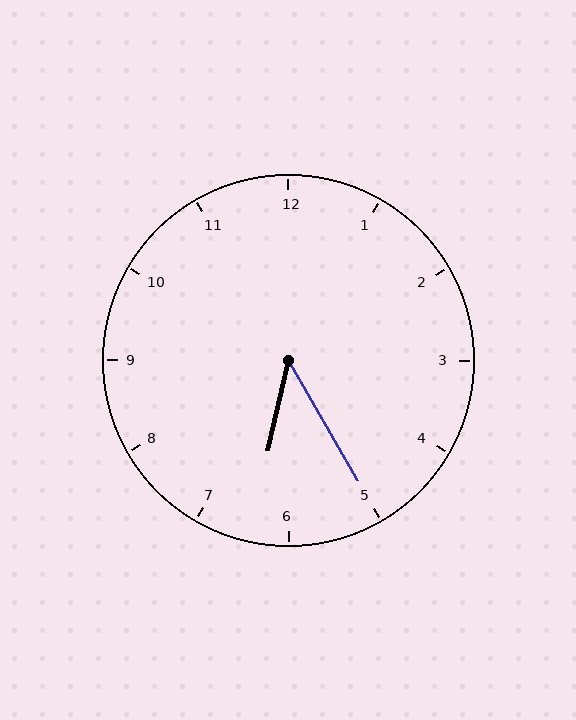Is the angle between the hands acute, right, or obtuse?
It is acute.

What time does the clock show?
6:25.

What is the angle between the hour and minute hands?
Approximately 42 degrees.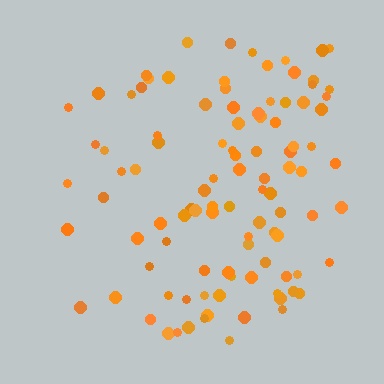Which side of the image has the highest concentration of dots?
The right.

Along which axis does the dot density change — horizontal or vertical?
Horizontal.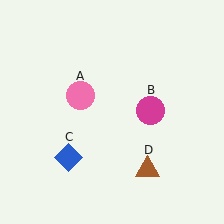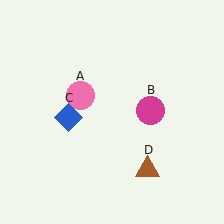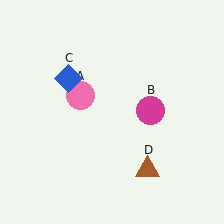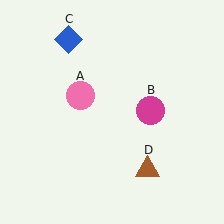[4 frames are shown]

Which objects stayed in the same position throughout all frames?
Pink circle (object A) and magenta circle (object B) and brown triangle (object D) remained stationary.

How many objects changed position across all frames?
1 object changed position: blue diamond (object C).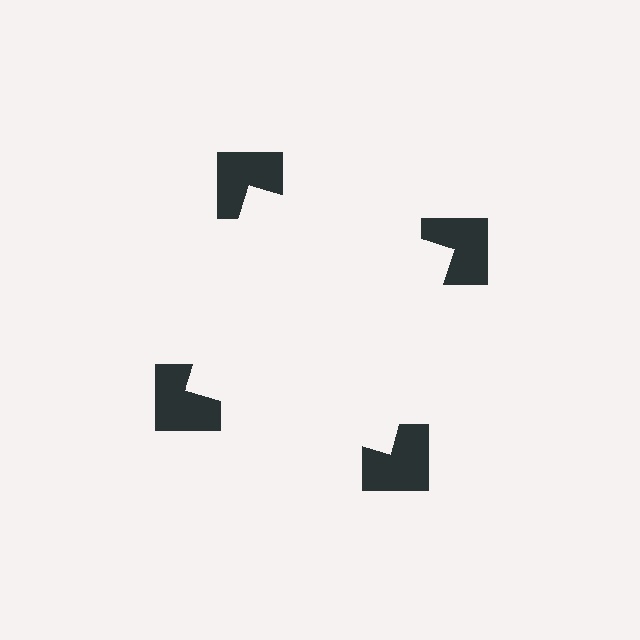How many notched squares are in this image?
There are 4 — one at each vertex of the illusory square.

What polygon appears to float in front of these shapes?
An illusory square — its edges are inferred from the aligned wedge cuts in the notched squares, not physically drawn.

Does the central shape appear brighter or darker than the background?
It typically appears slightly brighter than the background, even though no actual brightness change is drawn.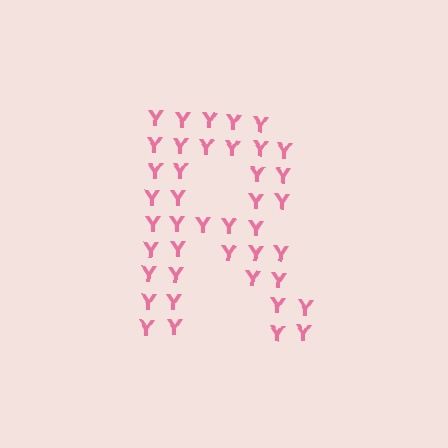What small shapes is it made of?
It is made of small letter Y's.